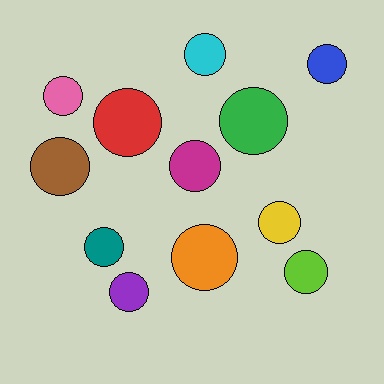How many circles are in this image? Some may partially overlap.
There are 12 circles.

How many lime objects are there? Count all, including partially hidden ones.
There is 1 lime object.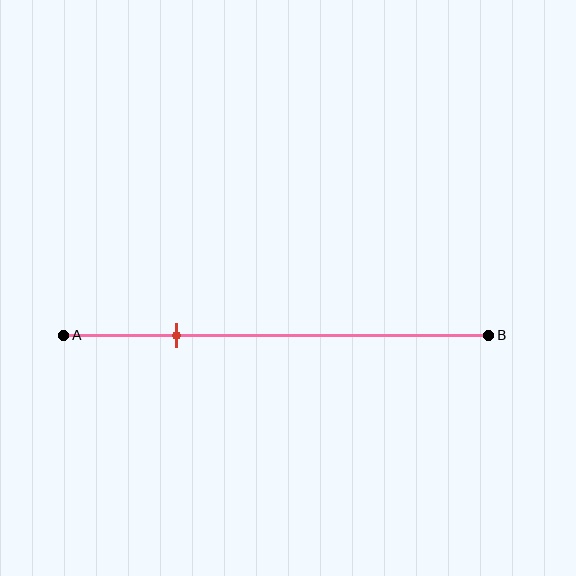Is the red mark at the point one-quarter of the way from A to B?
Yes, the mark is approximately at the one-quarter point.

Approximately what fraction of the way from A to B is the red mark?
The red mark is approximately 25% of the way from A to B.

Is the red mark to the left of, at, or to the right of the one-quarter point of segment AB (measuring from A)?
The red mark is approximately at the one-quarter point of segment AB.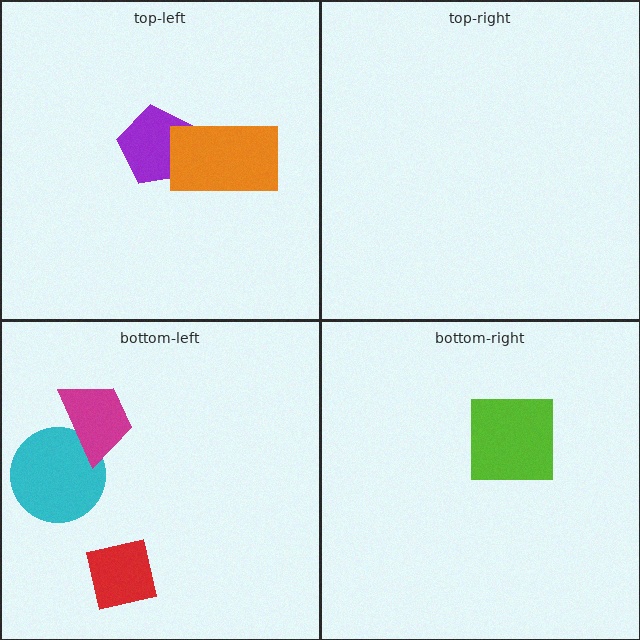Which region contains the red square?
The bottom-left region.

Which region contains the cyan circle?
The bottom-left region.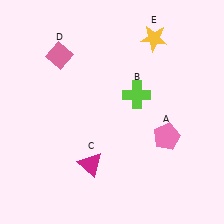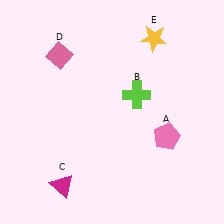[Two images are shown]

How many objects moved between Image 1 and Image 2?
1 object moved between the two images.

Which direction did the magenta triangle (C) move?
The magenta triangle (C) moved left.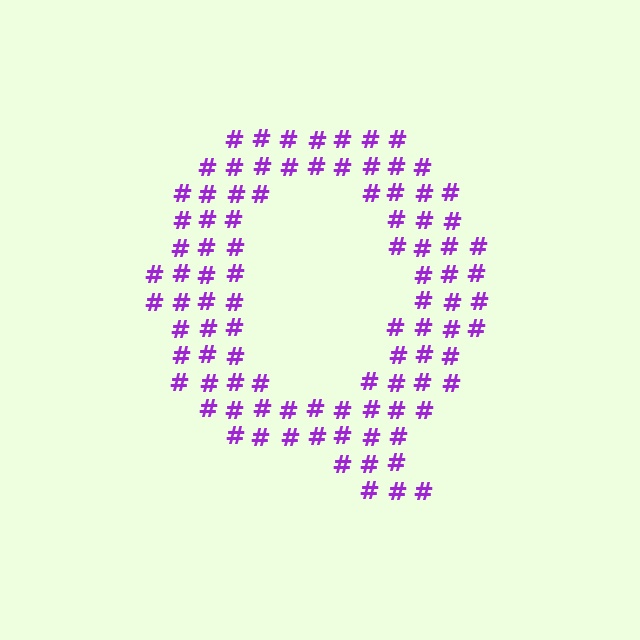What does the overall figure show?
The overall figure shows the letter Q.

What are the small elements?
The small elements are hash symbols.